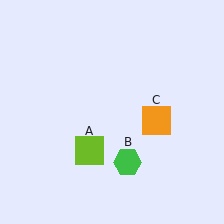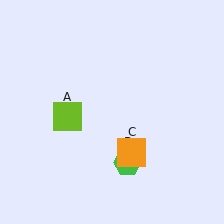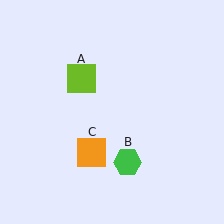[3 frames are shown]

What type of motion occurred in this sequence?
The lime square (object A), orange square (object C) rotated clockwise around the center of the scene.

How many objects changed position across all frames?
2 objects changed position: lime square (object A), orange square (object C).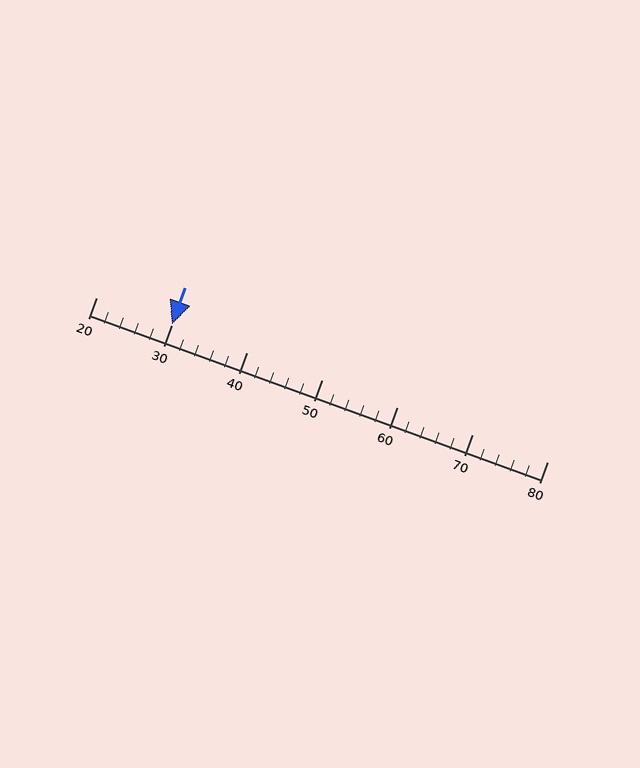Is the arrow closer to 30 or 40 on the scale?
The arrow is closer to 30.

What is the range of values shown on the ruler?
The ruler shows values from 20 to 80.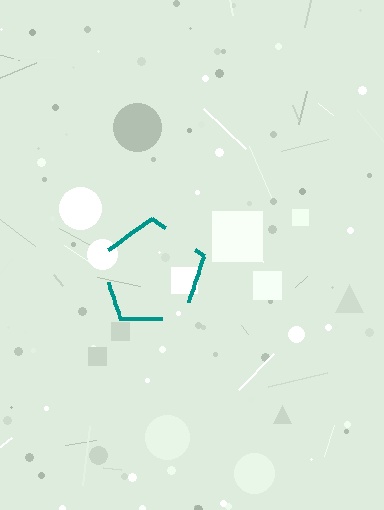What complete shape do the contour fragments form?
The contour fragments form a pentagon.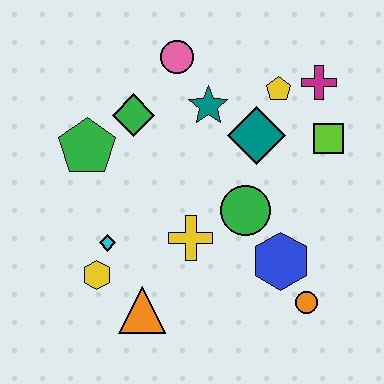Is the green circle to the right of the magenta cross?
No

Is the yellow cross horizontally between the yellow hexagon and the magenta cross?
Yes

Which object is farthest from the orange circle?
The pink circle is farthest from the orange circle.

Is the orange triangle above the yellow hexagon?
No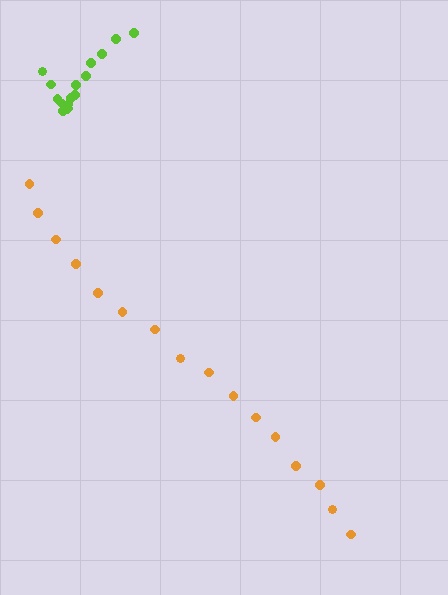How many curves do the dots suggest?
There are 2 distinct paths.